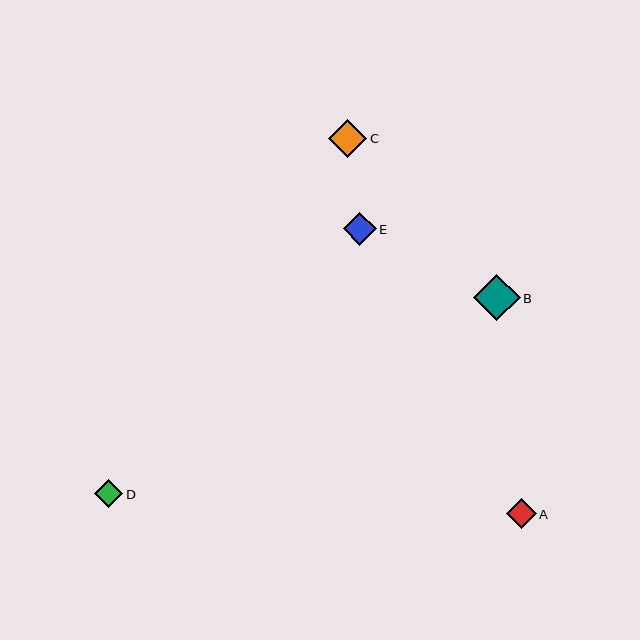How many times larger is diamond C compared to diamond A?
Diamond C is approximately 1.3 times the size of diamond A.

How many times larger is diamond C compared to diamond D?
Diamond C is approximately 1.4 times the size of diamond D.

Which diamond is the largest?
Diamond B is the largest with a size of approximately 46 pixels.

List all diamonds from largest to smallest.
From largest to smallest: B, C, E, A, D.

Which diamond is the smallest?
Diamond D is the smallest with a size of approximately 28 pixels.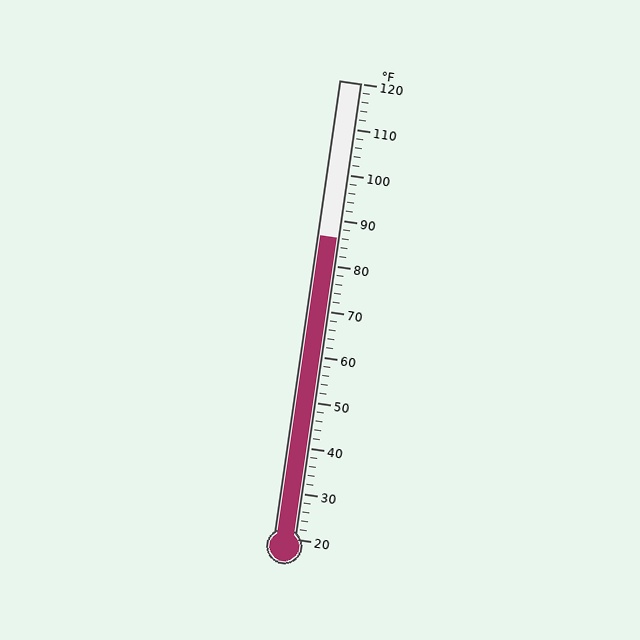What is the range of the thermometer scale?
The thermometer scale ranges from 20°F to 120°F.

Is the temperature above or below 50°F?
The temperature is above 50°F.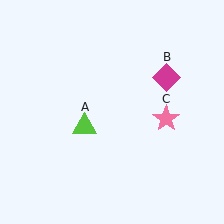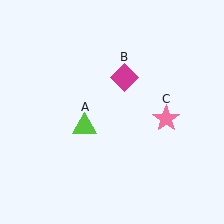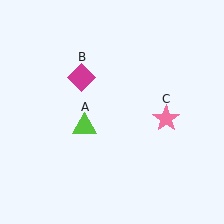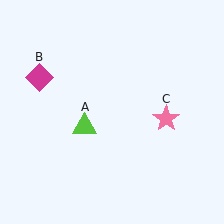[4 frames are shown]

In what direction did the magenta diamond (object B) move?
The magenta diamond (object B) moved left.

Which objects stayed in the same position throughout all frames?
Lime triangle (object A) and pink star (object C) remained stationary.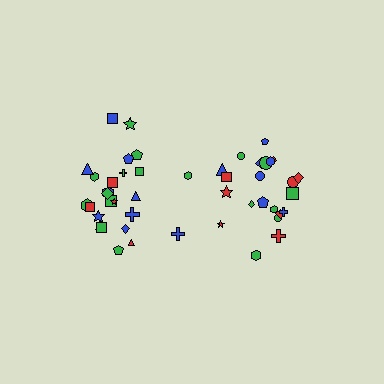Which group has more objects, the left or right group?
The left group.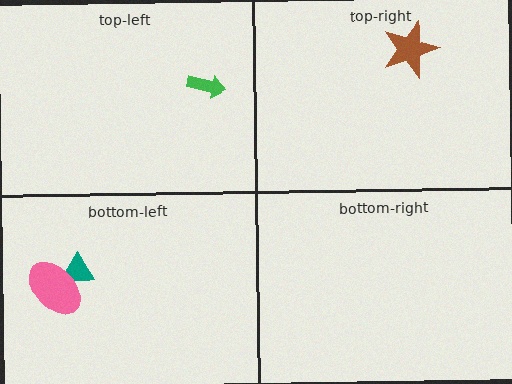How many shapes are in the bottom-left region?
2.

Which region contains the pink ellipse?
The bottom-left region.